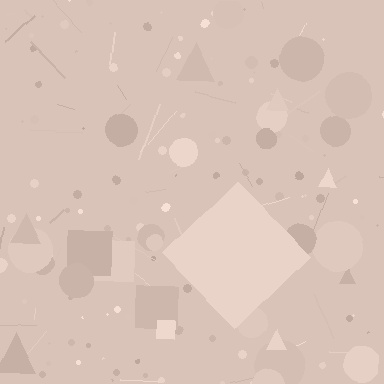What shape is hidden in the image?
A diamond is hidden in the image.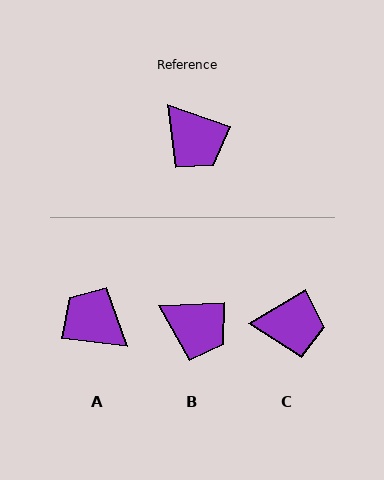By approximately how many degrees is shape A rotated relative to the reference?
Approximately 168 degrees clockwise.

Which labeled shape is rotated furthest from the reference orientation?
A, about 168 degrees away.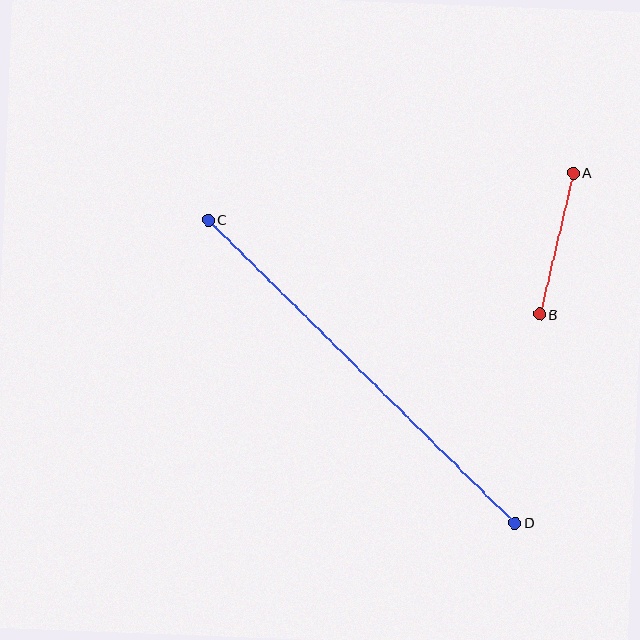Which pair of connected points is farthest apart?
Points C and D are farthest apart.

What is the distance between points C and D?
The distance is approximately 431 pixels.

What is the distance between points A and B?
The distance is approximately 145 pixels.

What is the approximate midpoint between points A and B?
The midpoint is at approximately (556, 244) pixels.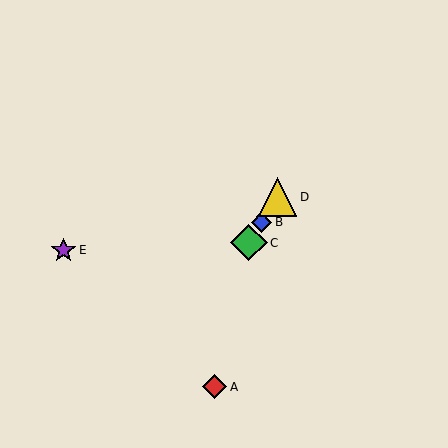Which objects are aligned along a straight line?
Objects B, C, D are aligned along a straight line.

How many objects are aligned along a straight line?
3 objects (B, C, D) are aligned along a straight line.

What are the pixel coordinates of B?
Object B is at (262, 222).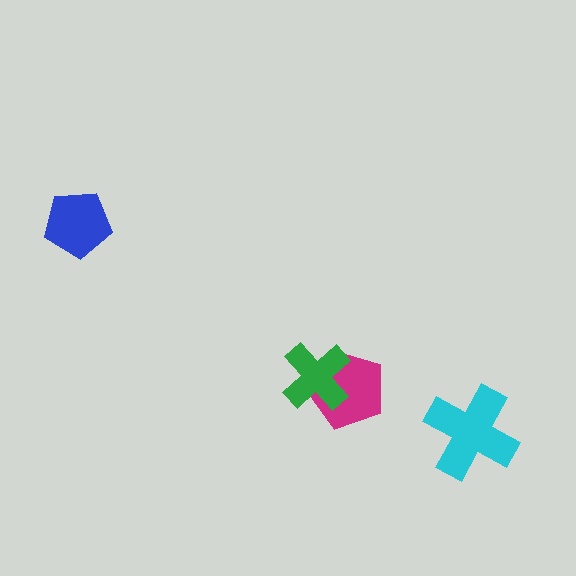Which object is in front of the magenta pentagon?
The green cross is in front of the magenta pentagon.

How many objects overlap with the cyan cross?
0 objects overlap with the cyan cross.